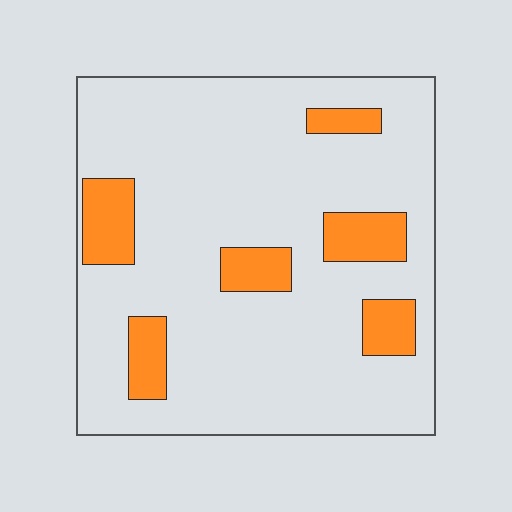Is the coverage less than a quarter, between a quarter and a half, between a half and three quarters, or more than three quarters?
Less than a quarter.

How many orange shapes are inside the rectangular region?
6.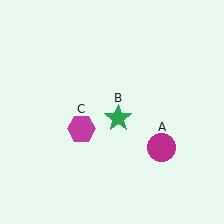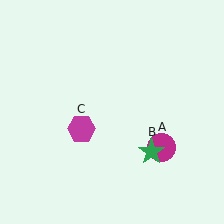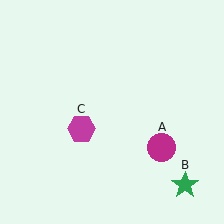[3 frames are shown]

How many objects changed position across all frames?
1 object changed position: green star (object B).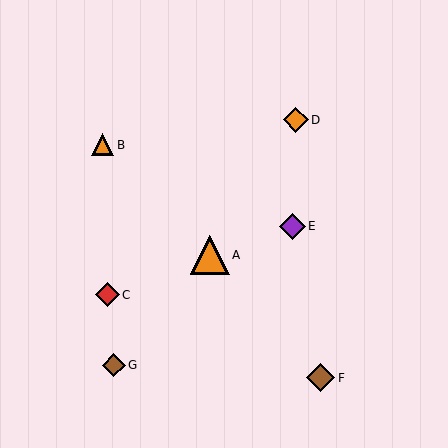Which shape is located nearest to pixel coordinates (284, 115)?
The orange diamond (labeled D) at (296, 120) is nearest to that location.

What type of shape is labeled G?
Shape G is a brown diamond.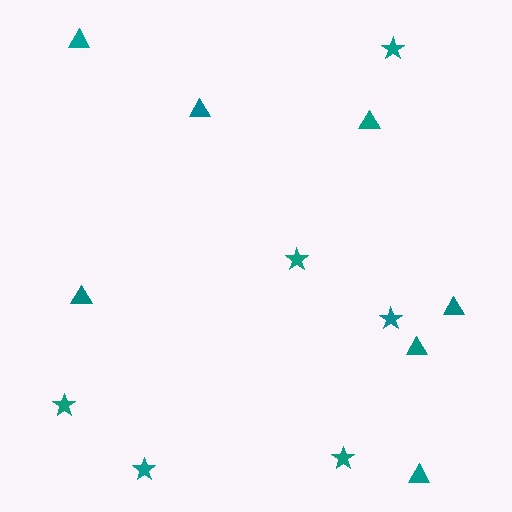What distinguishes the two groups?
There are 2 groups: one group of stars (6) and one group of triangles (7).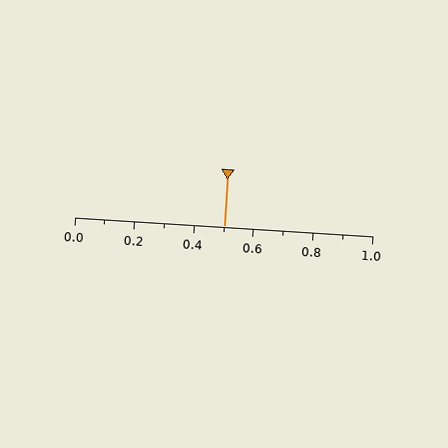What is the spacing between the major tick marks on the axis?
The major ticks are spaced 0.2 apart.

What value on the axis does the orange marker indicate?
The marker indicates approximately 0.5.